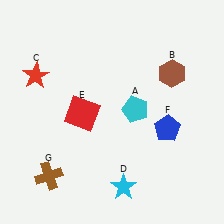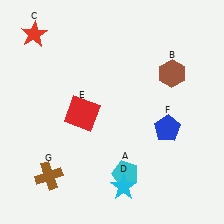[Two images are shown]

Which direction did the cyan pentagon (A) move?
The cyan pentagon (A) moved down.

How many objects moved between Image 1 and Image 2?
2 objects moved between the two images.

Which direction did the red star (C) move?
The red star (C) moved up.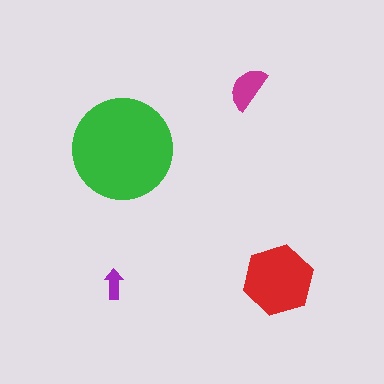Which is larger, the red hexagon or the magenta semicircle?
The red hexagon.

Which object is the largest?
The green circle.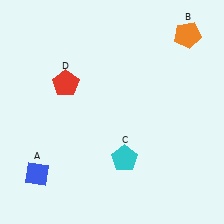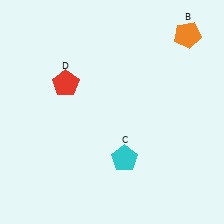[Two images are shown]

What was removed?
The blue diamond (A) was removed in Image 2.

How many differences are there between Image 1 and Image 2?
There is 1 difference between the two images.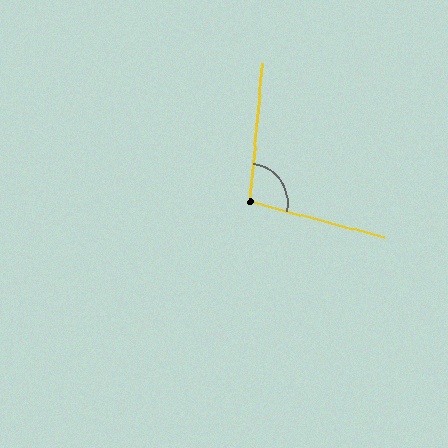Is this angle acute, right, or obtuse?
It is obtuse.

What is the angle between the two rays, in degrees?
Approximately 100 degrees.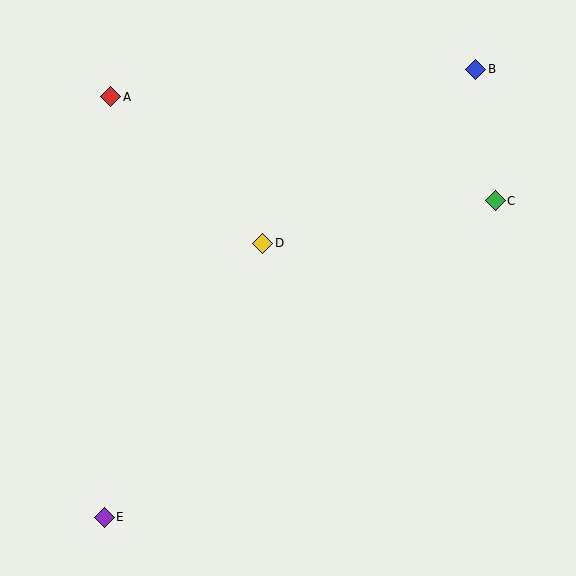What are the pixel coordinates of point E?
Point E is at (104, 517).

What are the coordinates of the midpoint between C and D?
The midpoint between C and D is at (379, 222).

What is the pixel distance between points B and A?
The distance between B and A is 366 pixels.